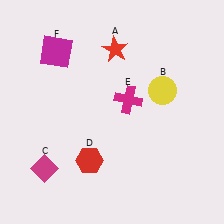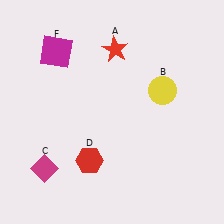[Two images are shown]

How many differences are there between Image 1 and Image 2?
There is 1 difference between the two images.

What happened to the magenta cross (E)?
The magenta cross (E) was removed in Image 2. It was in the top-right area of Image 1.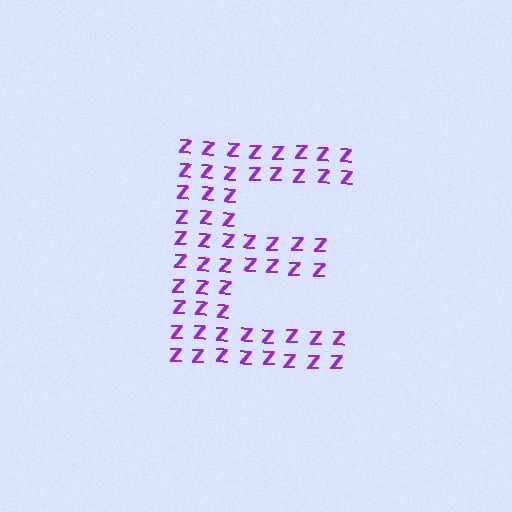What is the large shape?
The large shape is the letter E.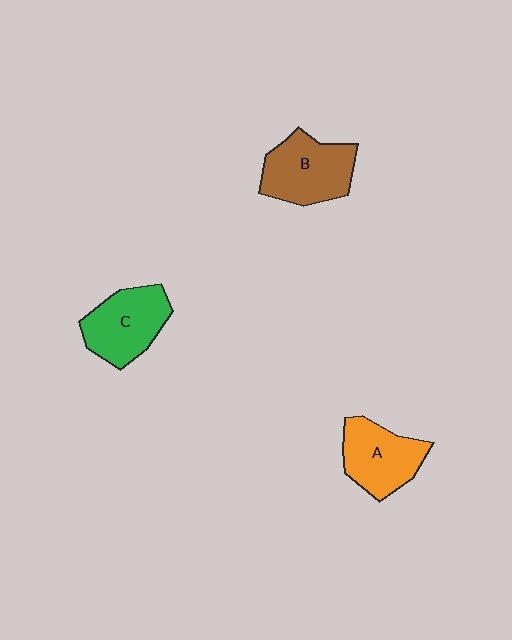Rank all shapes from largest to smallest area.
From largest to smallest: B (brown), C (green), A (orange).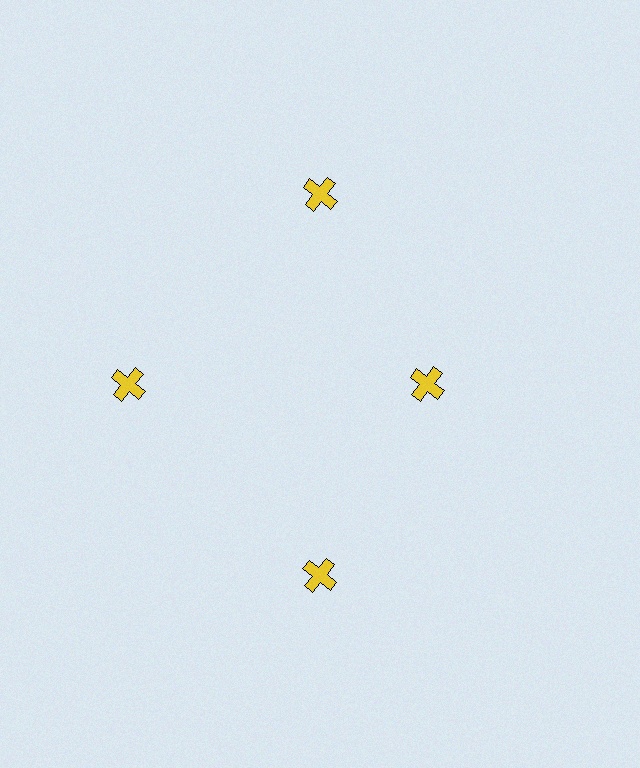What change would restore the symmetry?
The symmetry would be restored by moving it outward, back onto the ring so that all 4 crosses sit at equal angles and equal distance from the center.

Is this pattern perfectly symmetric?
No. The 4 yellow crosses are arranged in a ring, but one element near the 3 o'clock position is pulled inward toward the center, breaking the 4-fold rotational symmetry.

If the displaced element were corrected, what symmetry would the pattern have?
It would have 4-fold rotational symmetry — the pattern would map onto itself every 90 degrees.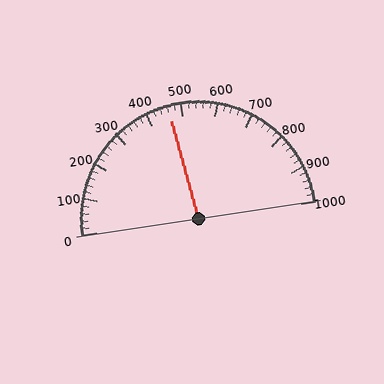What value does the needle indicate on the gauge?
The needle indicates approximately 460.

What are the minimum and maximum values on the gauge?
The gauge ranges from 0 to 1000.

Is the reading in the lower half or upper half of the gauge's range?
The reading is in the lower half of the range (0 to 1000).